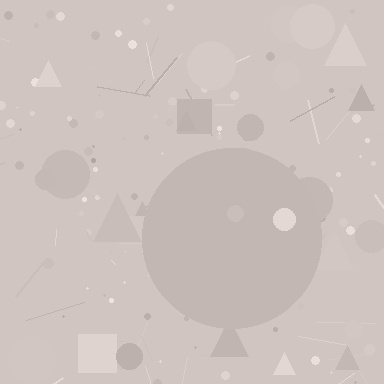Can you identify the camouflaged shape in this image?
The camouflaged shape is a circle.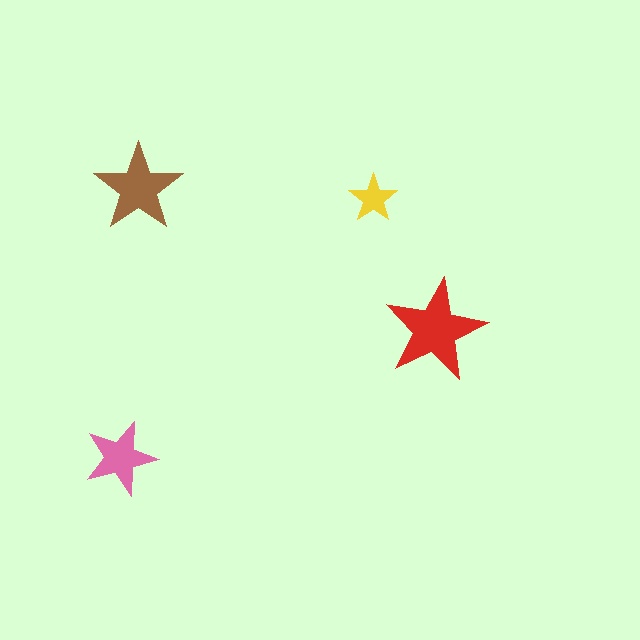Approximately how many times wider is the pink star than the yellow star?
About 1.5 times wider.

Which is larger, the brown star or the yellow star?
The brown one.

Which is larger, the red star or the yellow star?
The red one.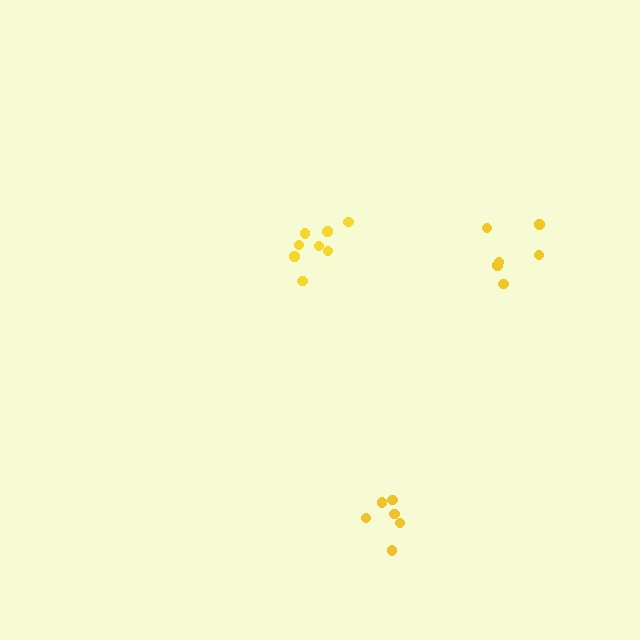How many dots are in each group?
Group 1: 8 dots, Group 2: 6 dots, Group 3: 6 dots (20 total).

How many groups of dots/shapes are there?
There are 3 groups.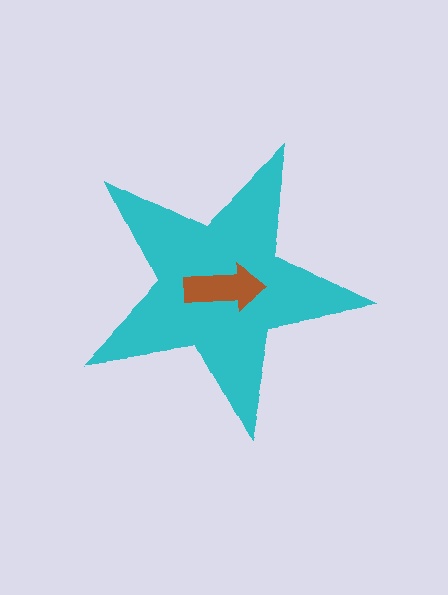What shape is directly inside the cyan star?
The brown arrow.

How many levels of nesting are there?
2.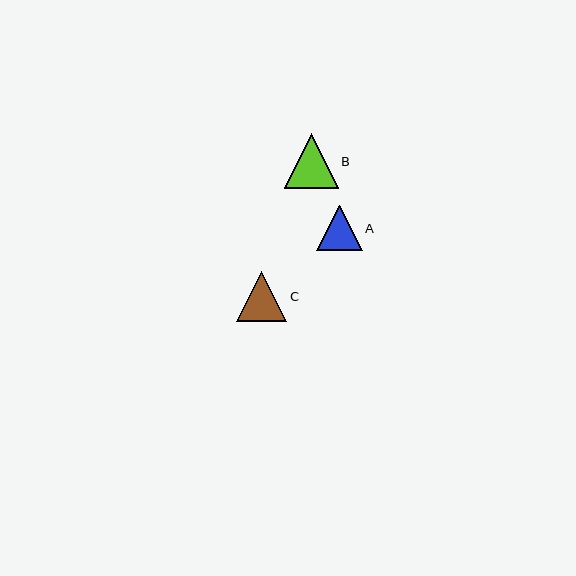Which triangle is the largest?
Triangle B is the largest with a size of approximately 54 pixels.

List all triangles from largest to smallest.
From largest to smallest: B, C, A.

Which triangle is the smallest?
Triangle A is the smallest with a size of approximately 45 pixels.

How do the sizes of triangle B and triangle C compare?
Triangle B and triangle C are approximately the same size.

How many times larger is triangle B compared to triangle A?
Triangle B is approximately 1.2 times the size of triangle A.